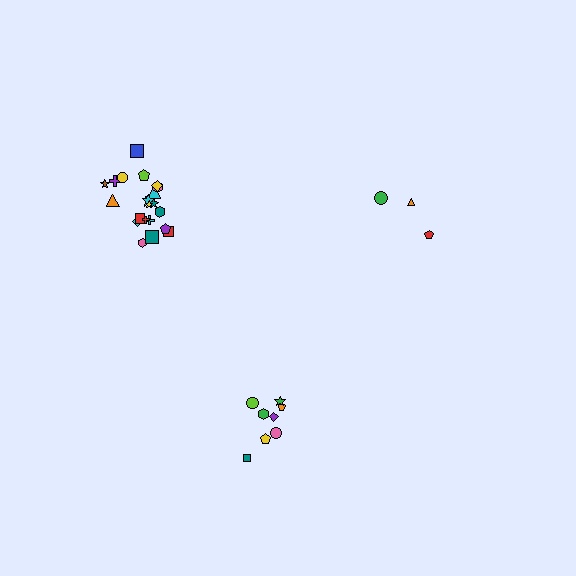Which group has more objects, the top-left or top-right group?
The top-left group.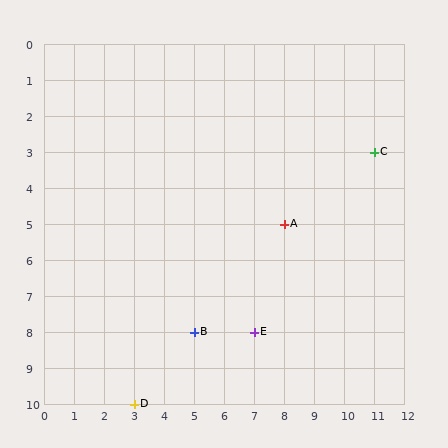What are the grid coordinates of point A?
Point A is at grid coordinates (8, 5).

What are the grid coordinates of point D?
Point D is at grid coordinates (3, 10).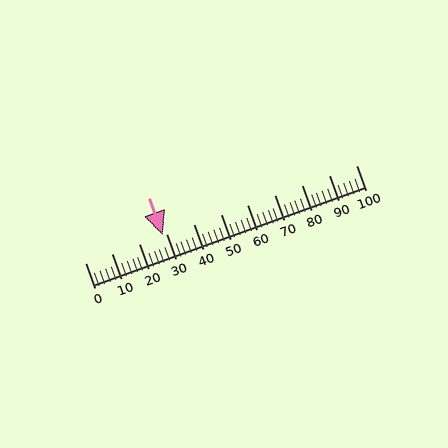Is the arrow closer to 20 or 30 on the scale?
The arrow is closer to 30.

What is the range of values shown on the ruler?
The ruler shows values from 0 to 100.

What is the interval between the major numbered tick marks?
The major tick marks are spaced 10 units apart.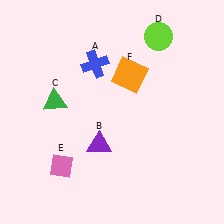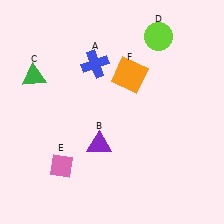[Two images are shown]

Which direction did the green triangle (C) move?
The green triangle (C) moved up.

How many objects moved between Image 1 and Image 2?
1 object moved between the two images.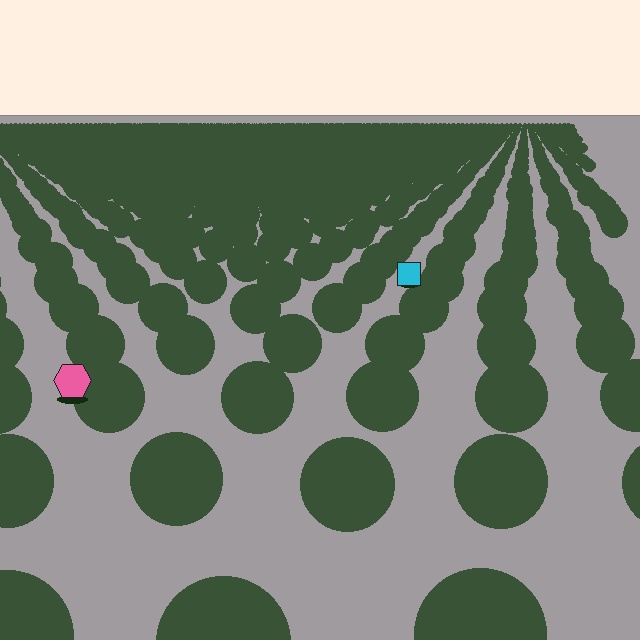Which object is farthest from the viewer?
The cyan square is farthest from the viewer. It appears smaller and the ground texture around it is denser.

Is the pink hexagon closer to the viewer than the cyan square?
Yes. The pink hexagon is closer — you can tell from the texture gradient: the ground texture is coarser near it.